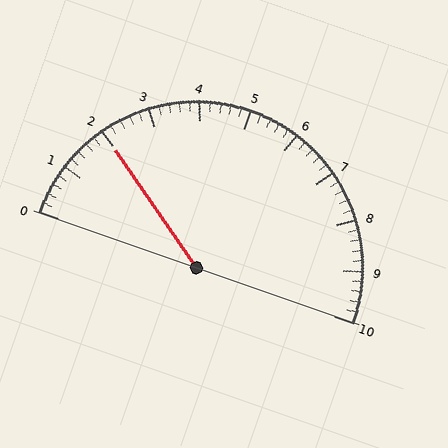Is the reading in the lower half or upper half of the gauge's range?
The reading is in the lower half of the range (0 to 10).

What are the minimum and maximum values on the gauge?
The gauge ranges from 0 to 10.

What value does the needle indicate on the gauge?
The needle indicates approximately 2.0.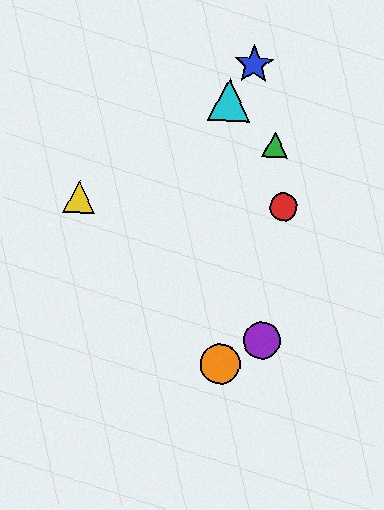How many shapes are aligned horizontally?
2 shapes (the red circle, the yellow triangle) are aligned horizontally.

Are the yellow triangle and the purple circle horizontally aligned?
No, the yellow triangle is at y≈197 and the purple circle is at y≈341.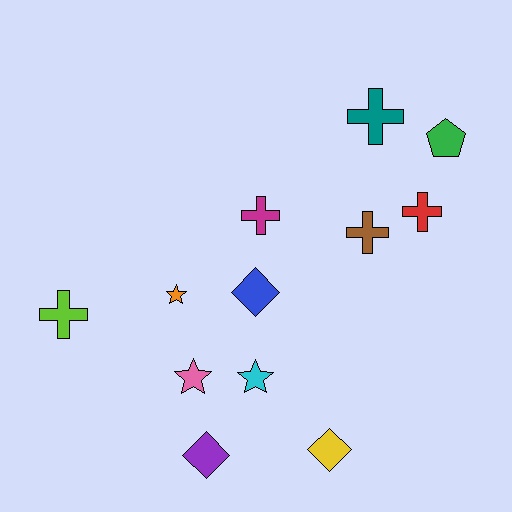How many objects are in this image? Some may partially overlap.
There are 12 objects.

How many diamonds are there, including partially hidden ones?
There are 3 diamonds.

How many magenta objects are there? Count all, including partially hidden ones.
There is 1 magenta object.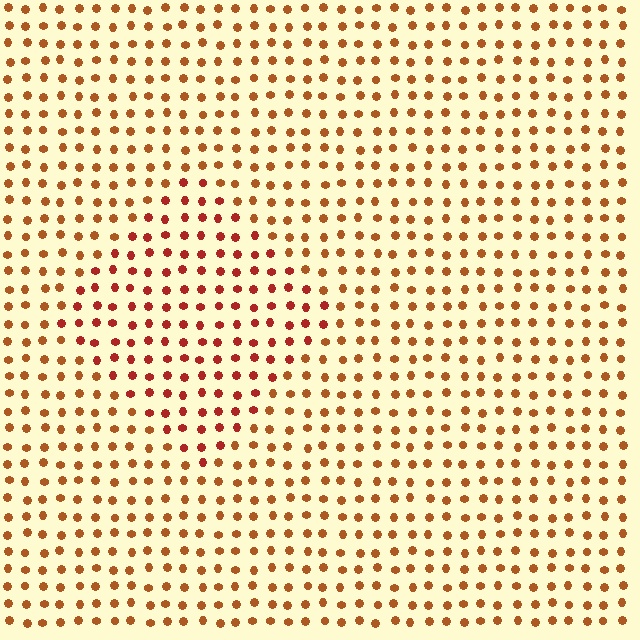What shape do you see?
I see a diamond.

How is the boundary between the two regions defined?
The boundary is defined purely by a slight shift in hue (about 23 degrees). Spacing, size, and orientation are identical on both sides.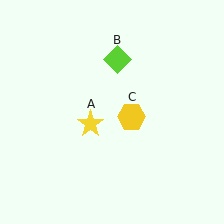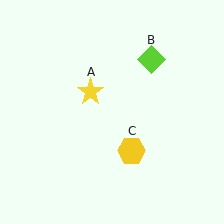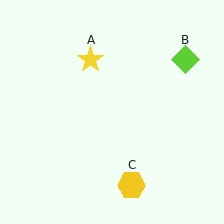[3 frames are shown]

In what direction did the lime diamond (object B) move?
The lime diamond (object B) moved right.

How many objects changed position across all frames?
3 objects changed position: yellow star (object A), lime diamond (object B), yellow hexagon (object C).